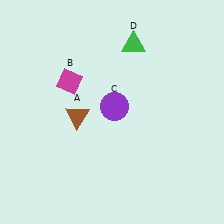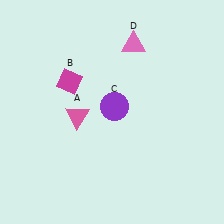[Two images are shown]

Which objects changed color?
A changed from brown to pink. D changed from green to pink.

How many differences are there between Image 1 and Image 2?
There are 2 differences between the two images.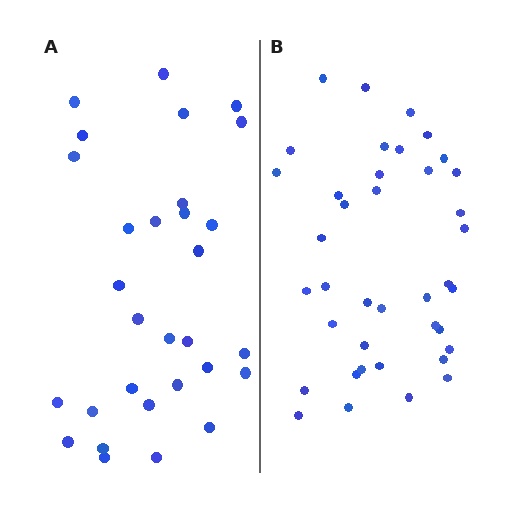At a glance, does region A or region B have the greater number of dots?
Region B (the right region) has more dots.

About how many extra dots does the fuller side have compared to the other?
Region B has roughly 8 or so more dots than region A.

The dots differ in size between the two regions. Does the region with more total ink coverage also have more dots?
No. Region A has more total ink coverage because its dots are larger, but region B actually contains more individual dots. Total area can be misleading — the number of items is what matters here.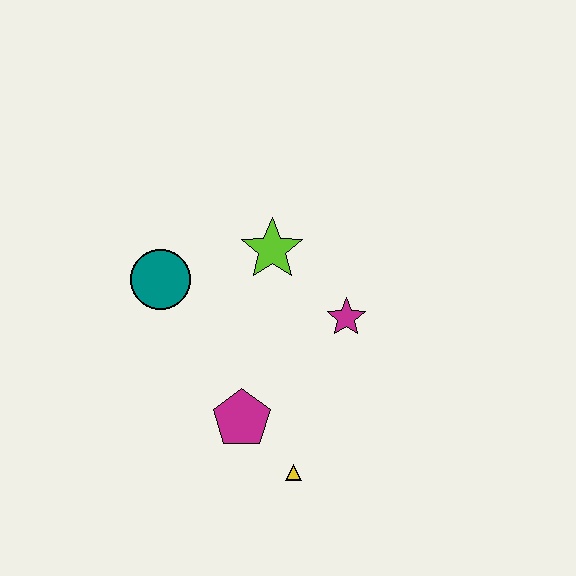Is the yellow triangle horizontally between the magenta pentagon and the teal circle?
No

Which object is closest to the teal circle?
The lime star is closest to the teal circle.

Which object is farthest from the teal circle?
The yellow triangle is farthest from the teal circle.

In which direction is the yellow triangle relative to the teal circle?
The yellow triangle is below the teal circle.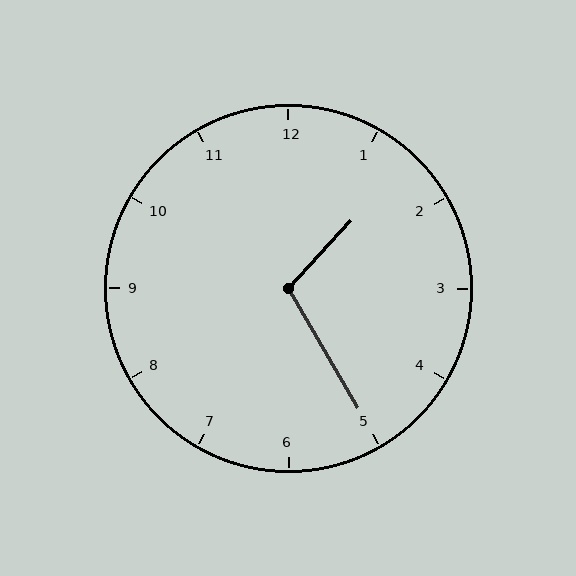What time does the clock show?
1:25.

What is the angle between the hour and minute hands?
Approximately 108 degrees.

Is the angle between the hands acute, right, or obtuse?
It is obtuse.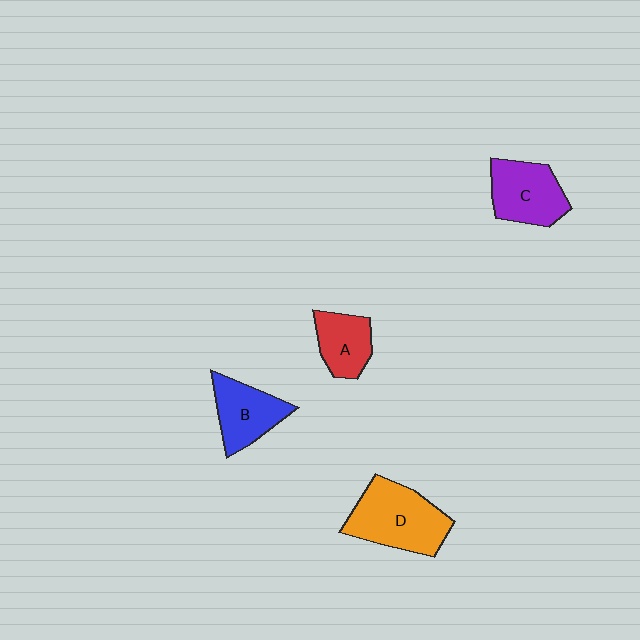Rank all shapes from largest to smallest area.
From largest to smallest: D (orange), C (purple), B (blue), A (red).